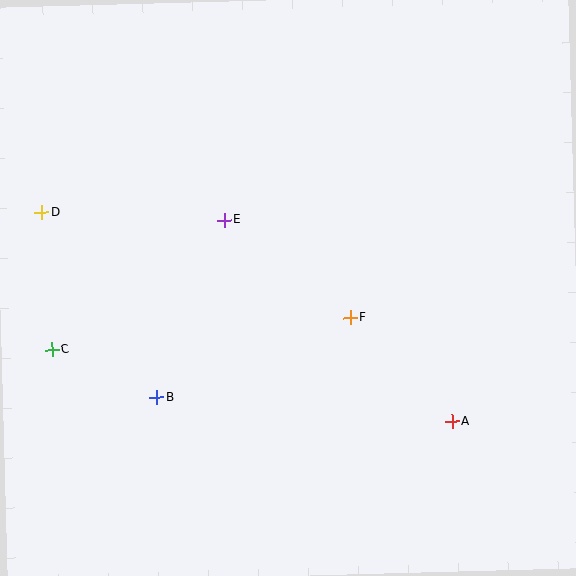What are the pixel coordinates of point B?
Point B is at (156, 397).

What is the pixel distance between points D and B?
The distance between D and B is 218 pixels.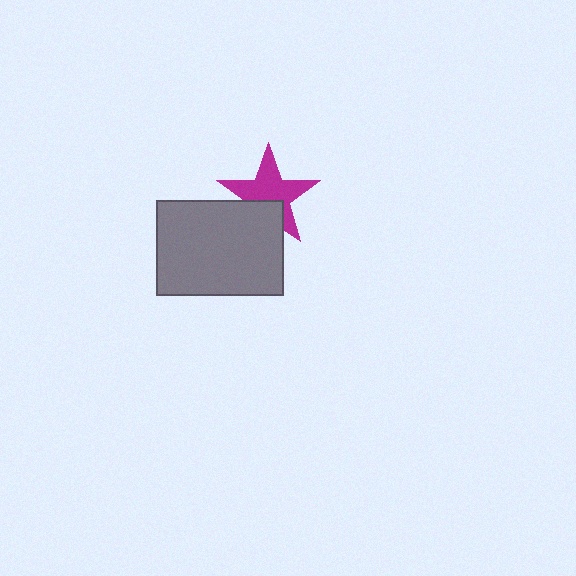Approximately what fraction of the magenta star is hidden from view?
Roughly 31% of the magenta star is hidden behind the gray rectangle.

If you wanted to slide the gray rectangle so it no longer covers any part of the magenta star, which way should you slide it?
Slide it down — that is the most direct way to separate the two shapes.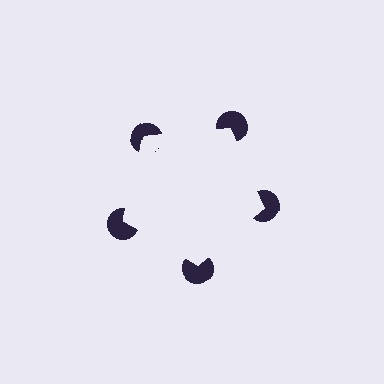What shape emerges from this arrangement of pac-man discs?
An illusory pentagon — its edges are inferred from the aligned wedge cuts in the pac-man discs, not physically drawn.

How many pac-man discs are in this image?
There are 5 — one at each vertex of the illusory pentagon.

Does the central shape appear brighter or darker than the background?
It typically appears slightly brighter than the background, even though no actual brightness change is drawn.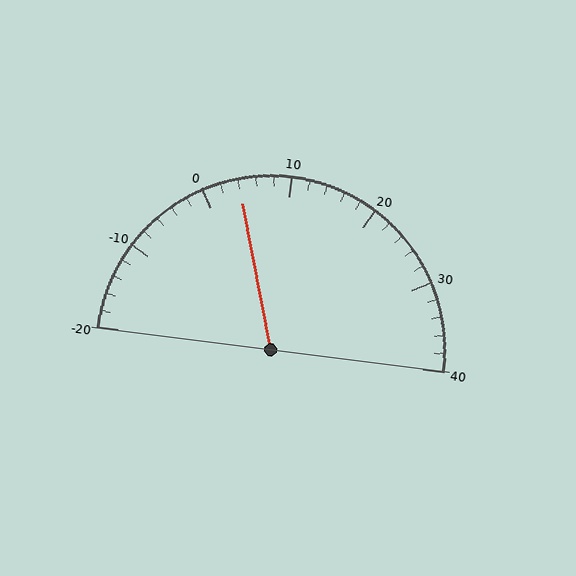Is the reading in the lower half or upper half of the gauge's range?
The reading is in the lower half of the range (-20 to 40).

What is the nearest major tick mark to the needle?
The nearest major tick mark is 0.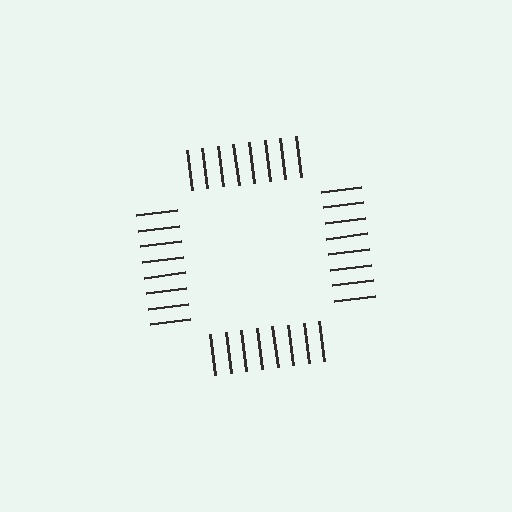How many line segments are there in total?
32 — 8 along each of the 4 edges.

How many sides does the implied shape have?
4 sides — the line-ends trace a square.